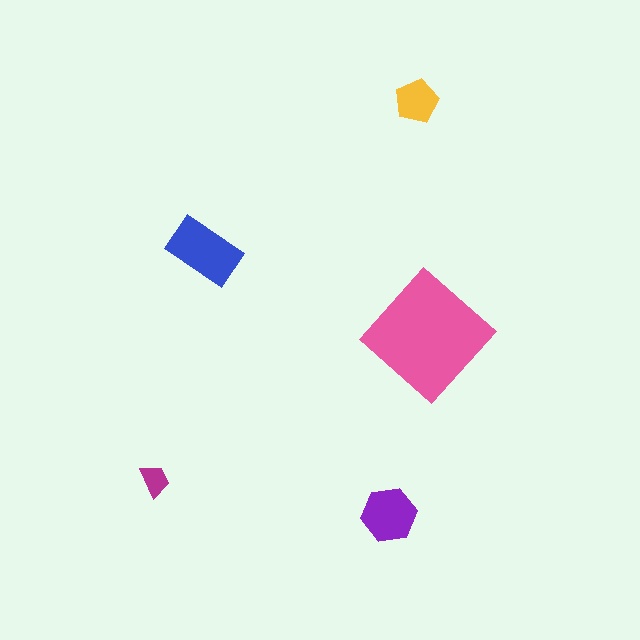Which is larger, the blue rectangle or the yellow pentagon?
The blue rectangle.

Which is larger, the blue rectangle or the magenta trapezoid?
The blue rectangle.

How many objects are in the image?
There are 5 objects in the image.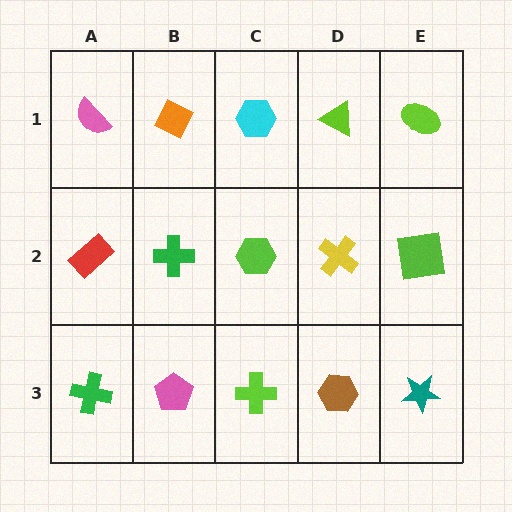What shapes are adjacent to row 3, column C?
A lime hexagon (row 2, column C), a pink pentagon (row 3, column B), a brown hexagon (row 3, column D).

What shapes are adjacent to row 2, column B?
An orange diamond (row 1, column B), a pink pentagon (row 3, column B), a red rectangle (row 2, column A), a lime hexagon (row 2, column C).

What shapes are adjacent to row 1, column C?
A lime hexagon (row 2, column C), an orange diamond (row 1, column B), a lime triangle (row 1, column D).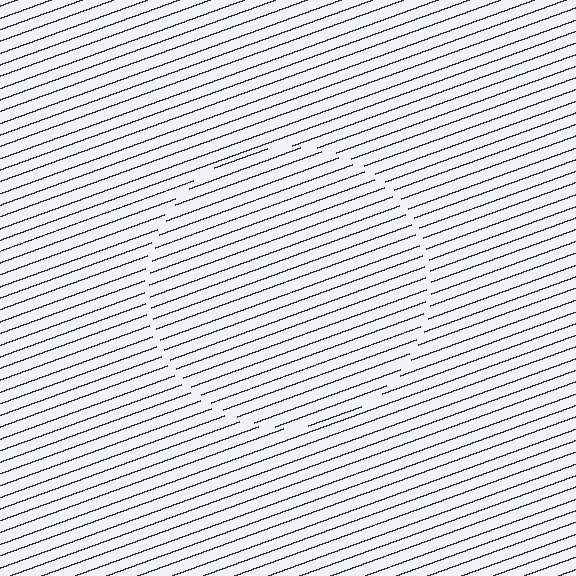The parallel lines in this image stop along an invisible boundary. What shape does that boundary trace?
An illusory circle. The interior of the shape contains the same grating, shifted by half a period — the contour is defined by the phase discontinuity where line-ends from the inner and outer gratings abut.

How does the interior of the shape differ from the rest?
The interior of the shape contains the same grating, shifted by half a period — the contour is defined by the phase discontinuity where line-ends from the inner and outer gratings abut.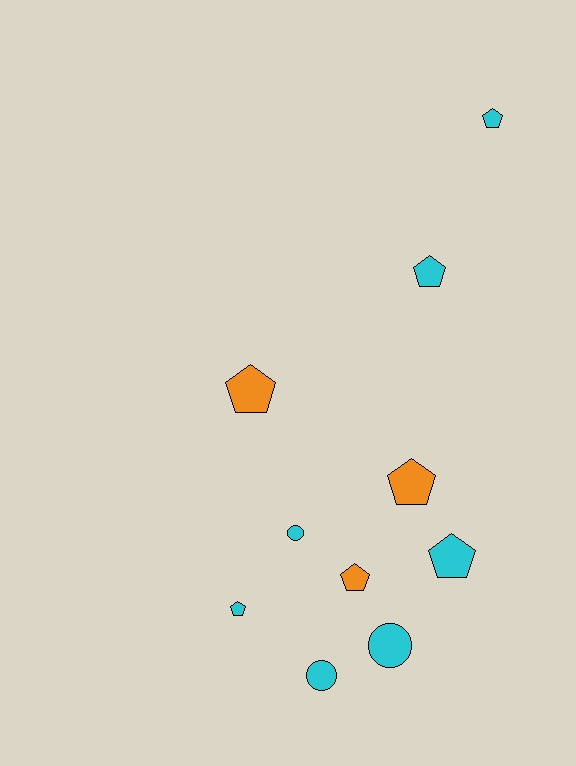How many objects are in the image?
There are 10 objects.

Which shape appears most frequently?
Pentagon, with 7 objects.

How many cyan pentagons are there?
There are 4 cyan pentagons.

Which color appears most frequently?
Cyan, with 7 objects.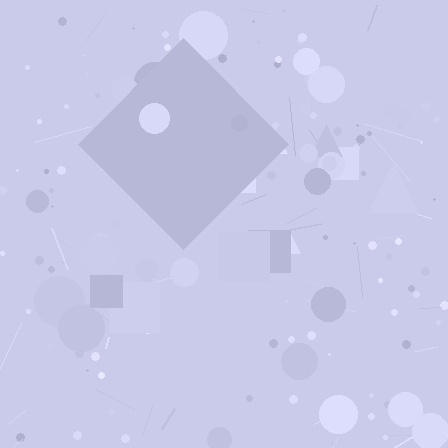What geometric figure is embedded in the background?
A diamond is embedded in the background.